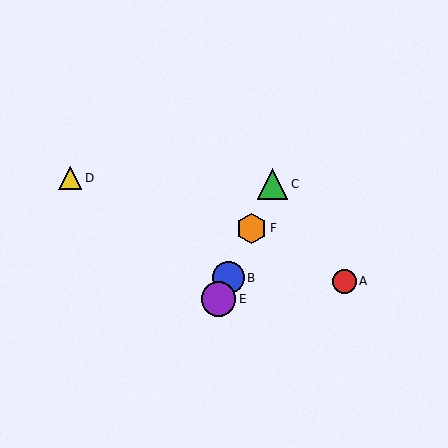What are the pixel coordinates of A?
Object A is at (344, 281).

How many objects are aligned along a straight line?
4 objects (B, C, E, F) are aligned along a straight line.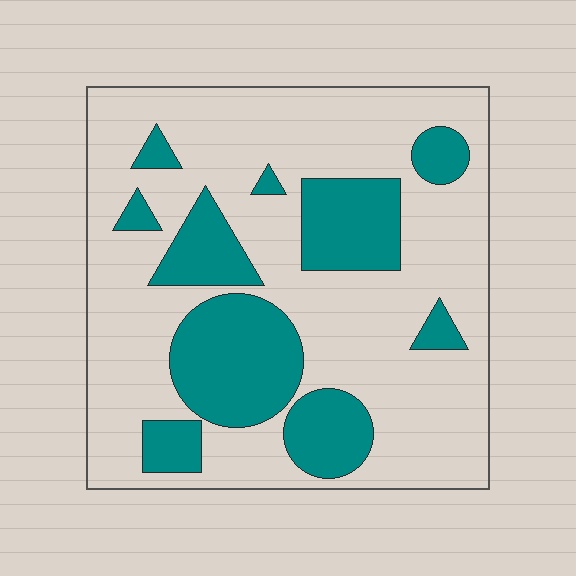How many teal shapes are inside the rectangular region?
10.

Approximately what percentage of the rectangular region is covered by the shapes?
Approximately 30%.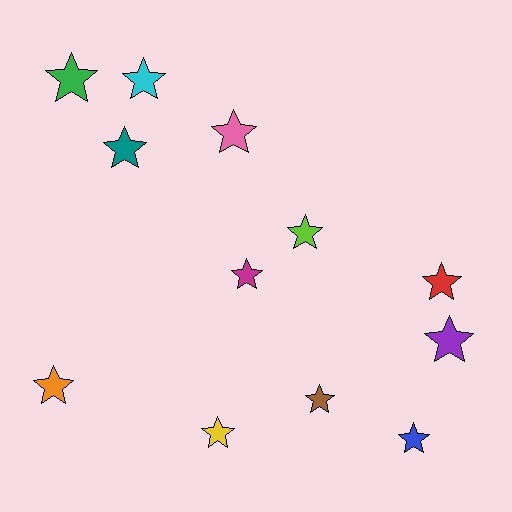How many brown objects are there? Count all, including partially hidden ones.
There is 1 brown object.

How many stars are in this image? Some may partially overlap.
There are 12 stars.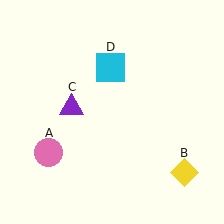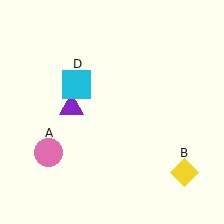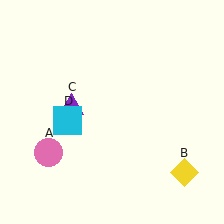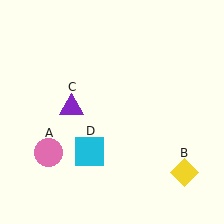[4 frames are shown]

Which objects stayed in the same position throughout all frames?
Pink circle (object A) and yellow diamond (object B) and purple triangle (object C) remained stationary.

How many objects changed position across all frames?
1 object changed position: cyan square (object D).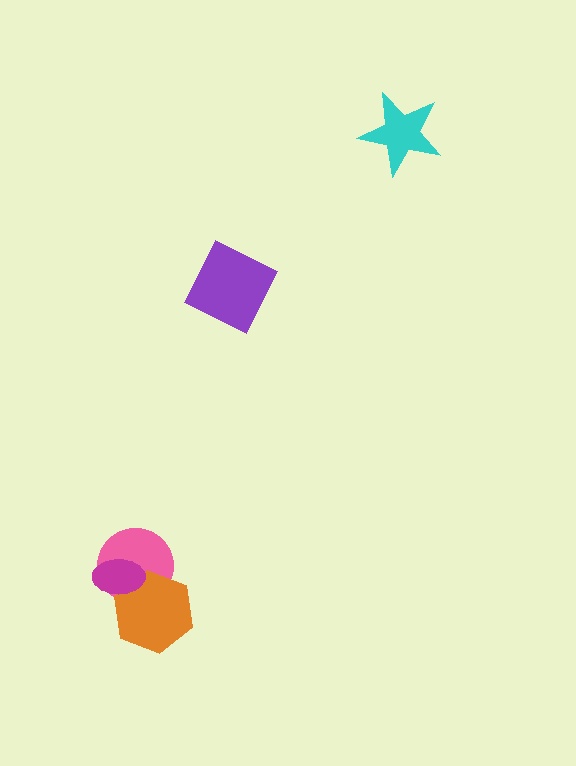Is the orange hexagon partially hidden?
Yes, it is partially covered by another shape.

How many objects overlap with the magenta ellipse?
2 objects overlap with the magenta ellipse.